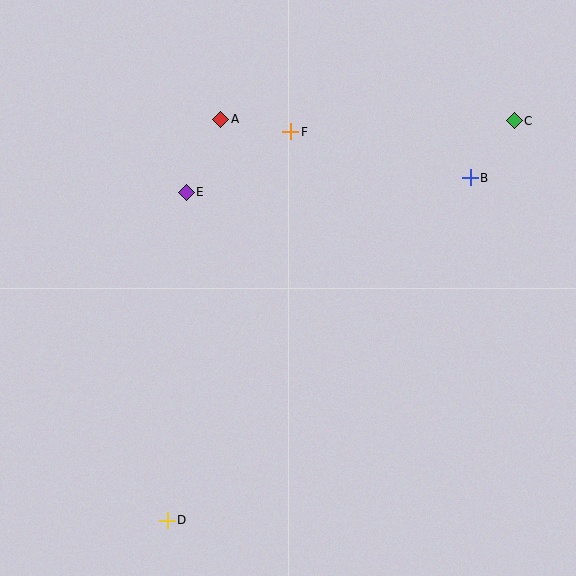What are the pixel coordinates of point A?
Point A is at (221, 119).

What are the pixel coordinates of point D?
Point D is at (167, 520).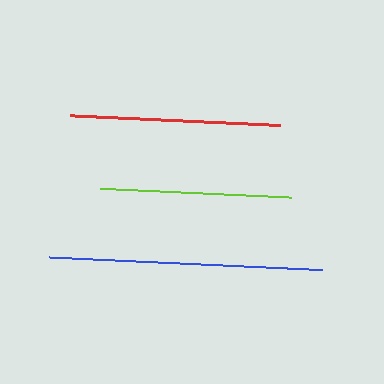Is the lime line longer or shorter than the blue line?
The blue line is longer than the lime line.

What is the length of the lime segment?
The lime segment is approximately 191 pixels long.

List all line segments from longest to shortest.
From longest to shortest: blue, red, lime.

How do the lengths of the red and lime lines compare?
The red and lime lines are approximately the same length.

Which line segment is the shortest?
The lime line is the shortest at approximately 191 pixels.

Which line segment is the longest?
The blue line is the longest at approximately 273 pixels.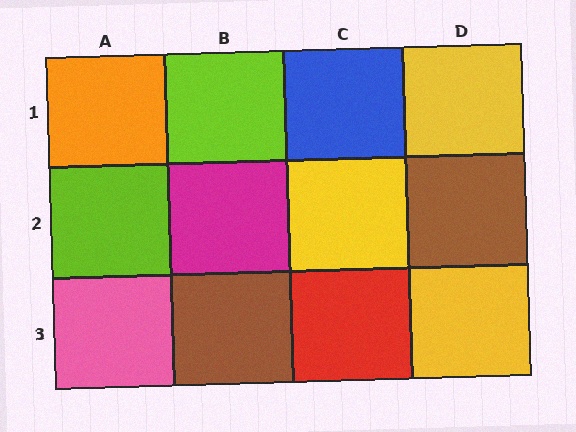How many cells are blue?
1 cell is blue.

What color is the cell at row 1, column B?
Lime.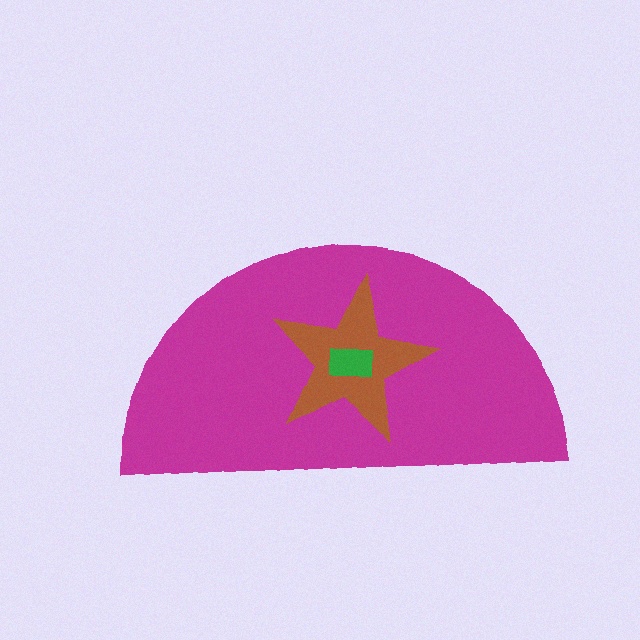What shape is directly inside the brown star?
The green rectangle.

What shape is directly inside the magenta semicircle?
The brown star.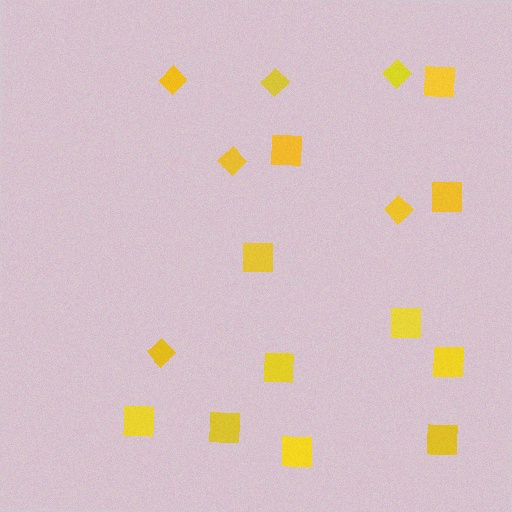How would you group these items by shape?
There are 2 groups: one group of squares (11) and one group of diamonds (6).